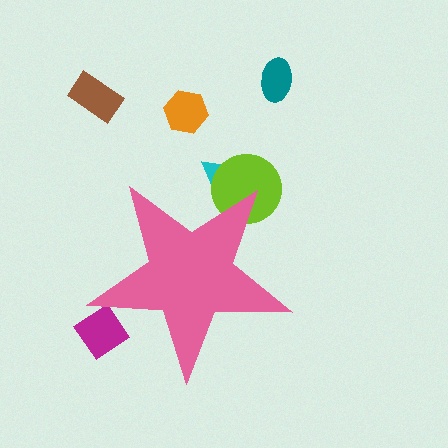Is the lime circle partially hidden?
Yes, the lime circle is partially hidden behind the pink star.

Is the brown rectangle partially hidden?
No, the brown rectangle is fully visible.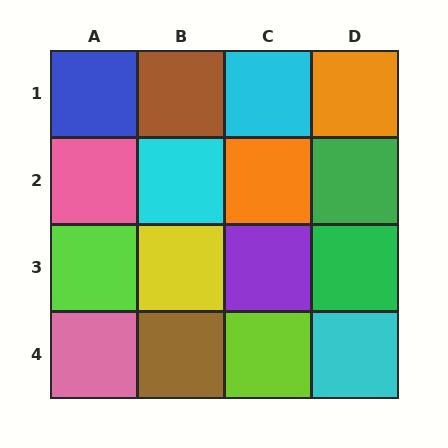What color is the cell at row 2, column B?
Cyan.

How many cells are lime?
2 cells are lime.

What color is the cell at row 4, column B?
Brown.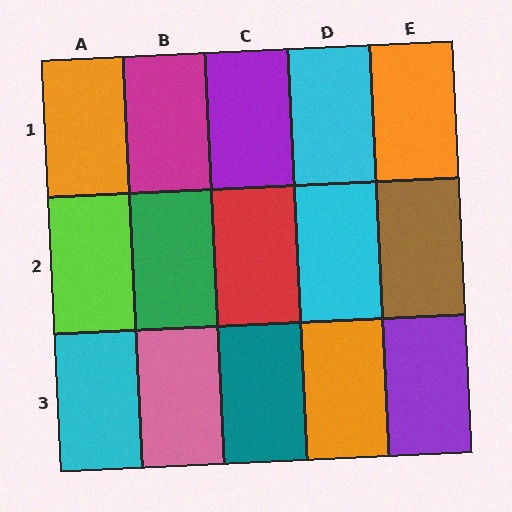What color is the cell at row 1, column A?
Orange.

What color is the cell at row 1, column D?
Cyan.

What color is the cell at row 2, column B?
Green.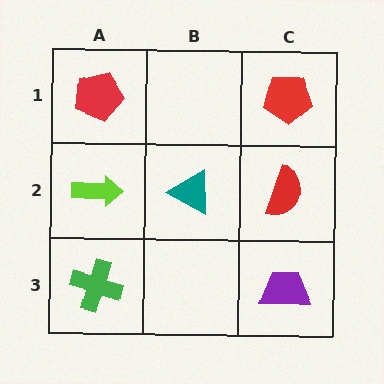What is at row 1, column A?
A red pentagon.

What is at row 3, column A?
A green cross.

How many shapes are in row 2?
3 shapes.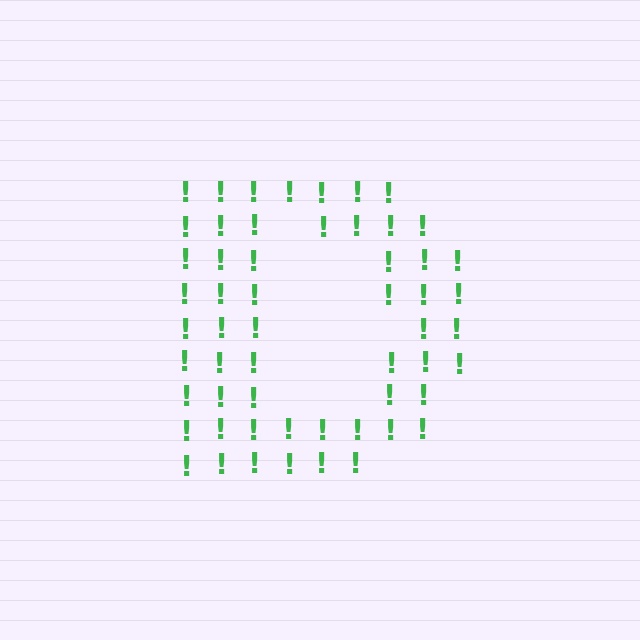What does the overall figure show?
The overall figure shows the letter D.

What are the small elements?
The small elements are exclamation marks.